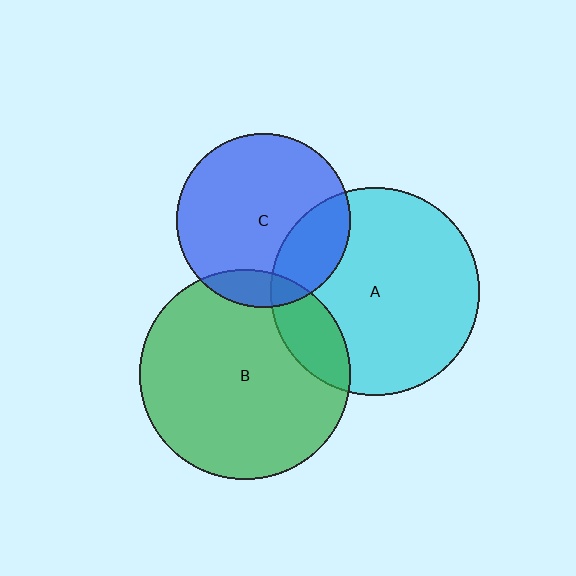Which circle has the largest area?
Circle B (green).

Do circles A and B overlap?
Yes.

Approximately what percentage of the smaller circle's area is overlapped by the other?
Approximately 15%.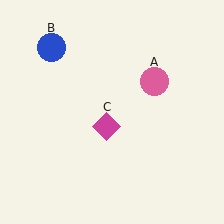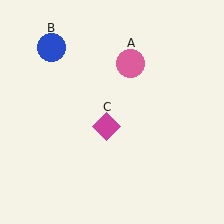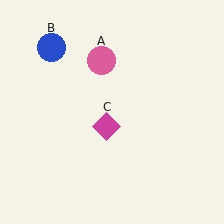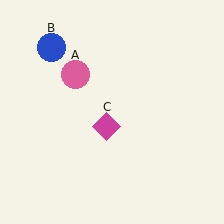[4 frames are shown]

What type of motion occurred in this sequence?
The pink circle (object A) rotated counterclockwise around the center of the scene.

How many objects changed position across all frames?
1 object changed position: pink circle (object A).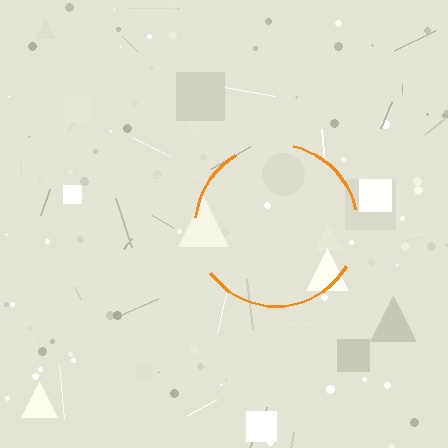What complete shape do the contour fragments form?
The contour fragments form a circle.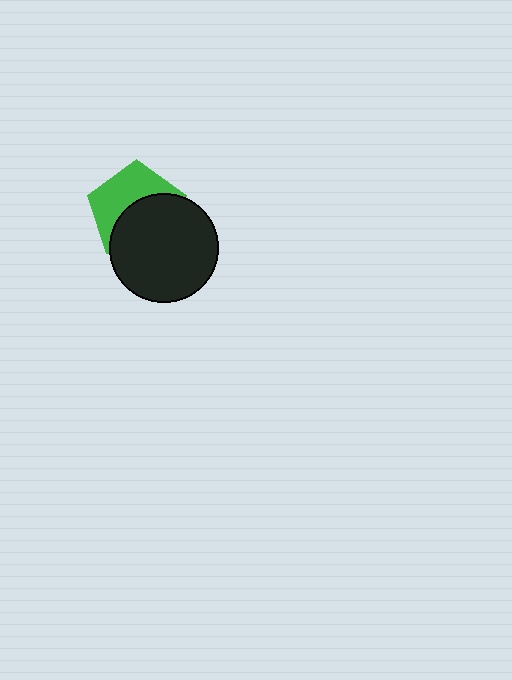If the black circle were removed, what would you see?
You would see the complete green pentagon.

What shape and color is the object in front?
The object in front is a black circle.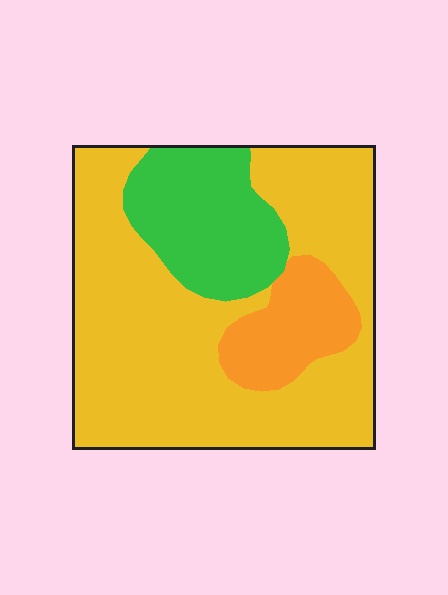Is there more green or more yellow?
Yellow.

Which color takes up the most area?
Yellow, at roughly 65%.